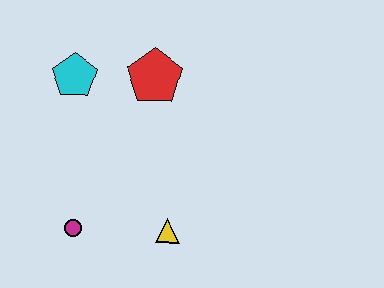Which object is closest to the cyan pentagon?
The red pentagon is closest to the cyan pentagon.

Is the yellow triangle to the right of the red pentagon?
Yes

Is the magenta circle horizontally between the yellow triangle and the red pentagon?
No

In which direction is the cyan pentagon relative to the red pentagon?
The cyan pentagon is to the left of the red pentagon.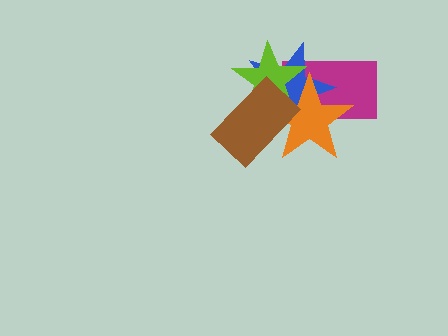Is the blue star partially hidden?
Yes, it is partially covered by another shape.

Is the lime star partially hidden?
Yes, it is partially covered by another shape.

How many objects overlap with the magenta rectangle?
3 objects overlap with the magenta rectangle.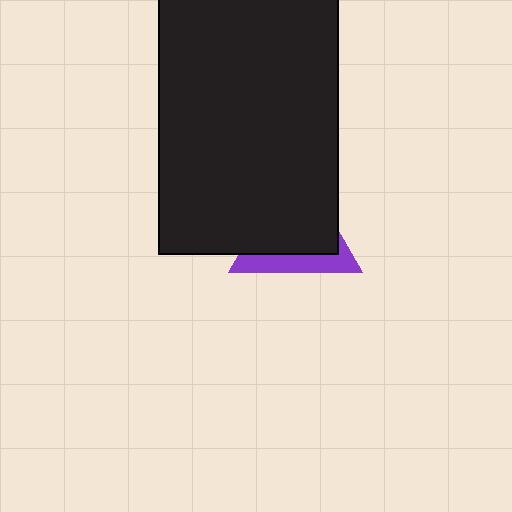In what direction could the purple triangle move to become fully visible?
The purple triangle could move toward the lower-right. That would shift it out from behind the black rectangle entirely.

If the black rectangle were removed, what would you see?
You would see the complete purple triangle.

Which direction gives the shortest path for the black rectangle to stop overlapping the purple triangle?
Moving toward the upper-left gives the shortest separation.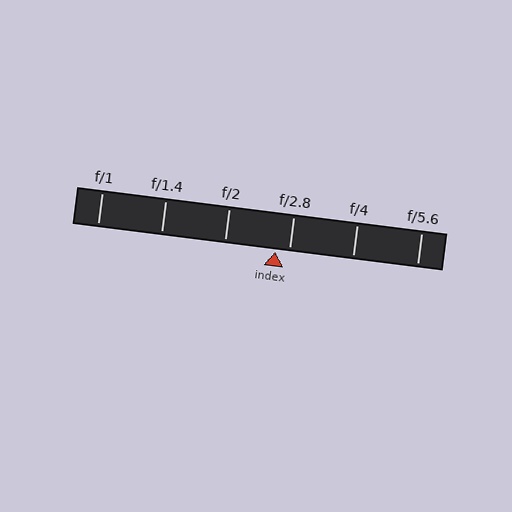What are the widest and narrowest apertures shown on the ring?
The widest aperture shown is f/1 and the narrowest is f/5.6.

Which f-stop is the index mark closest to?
The index mark is closest to f/2.8.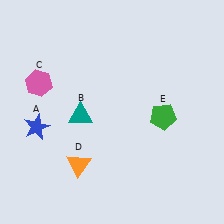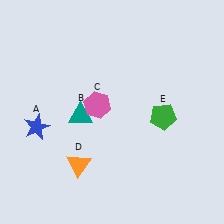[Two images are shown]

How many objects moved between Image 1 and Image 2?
1 object moved between the two images.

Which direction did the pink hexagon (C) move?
The pink hexagon (C) moved right.